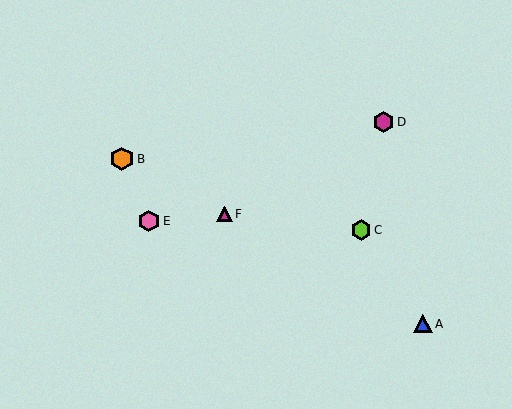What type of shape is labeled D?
Shape D is a magenta hexagon.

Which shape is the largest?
The orange hexagon (labeled B) is the largest.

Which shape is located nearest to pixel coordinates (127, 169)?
The orange hexagon (labeled B) at (122, 159) is nearest to that location.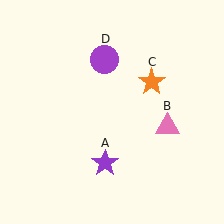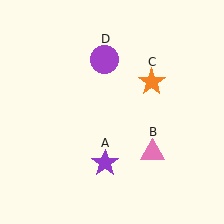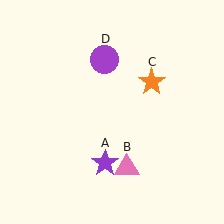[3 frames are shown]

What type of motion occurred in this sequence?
The pink triangle (object B) rotated clockwise around the center of the scene.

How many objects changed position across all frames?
1 object changed position: pink triangle (object B).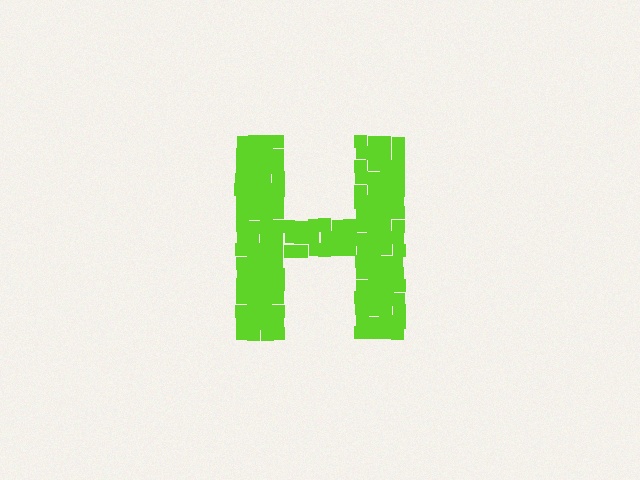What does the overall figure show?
The overall figure shows the letter H.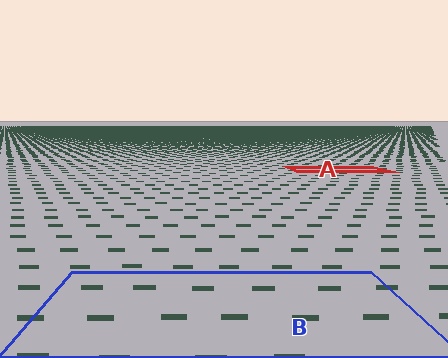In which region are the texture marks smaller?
The texture marks are smaller in region A, because it is farther away.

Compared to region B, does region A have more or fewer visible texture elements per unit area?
Region A has more texture elements per unit area — they are packed more densely because it is farther away.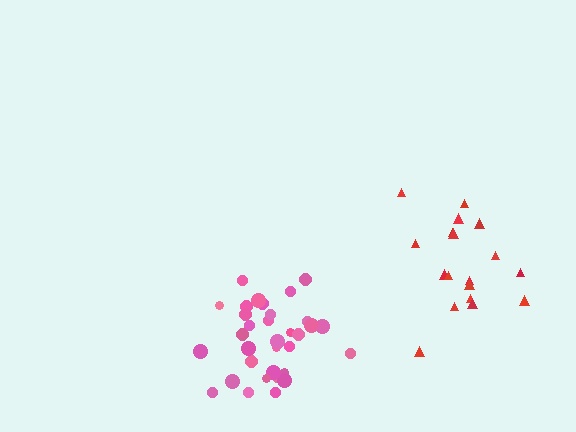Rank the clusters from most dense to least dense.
pink, red.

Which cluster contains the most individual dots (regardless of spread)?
Pink (33).